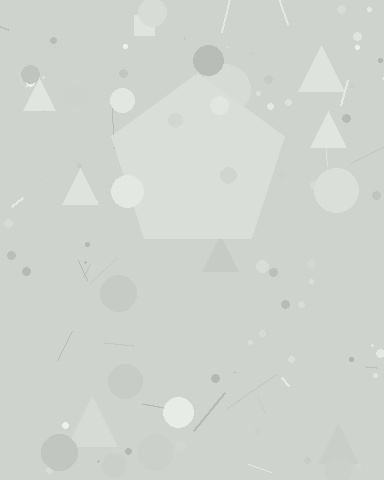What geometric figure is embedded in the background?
A pentagon is embedded in the background.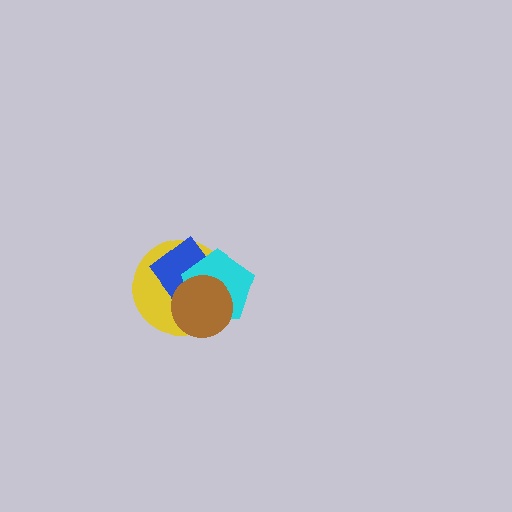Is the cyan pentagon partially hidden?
Yes, it is partially covered by another shape.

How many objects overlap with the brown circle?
3 objects overlap with the brown circle.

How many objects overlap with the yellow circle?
3 objects overlap with the yellow circle.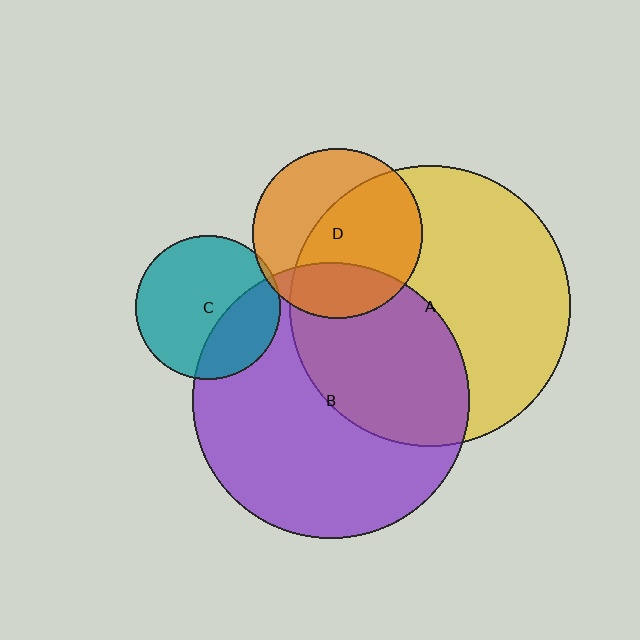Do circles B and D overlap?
Yes.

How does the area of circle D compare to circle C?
Approximately 1.4 times.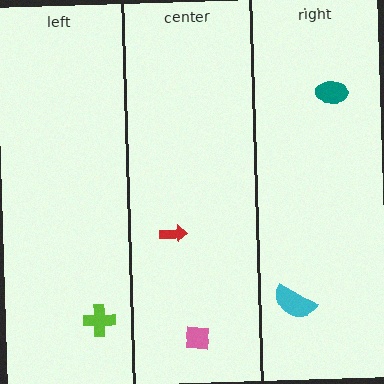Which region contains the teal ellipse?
The right region.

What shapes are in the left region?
The lime cross.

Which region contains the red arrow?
The center region.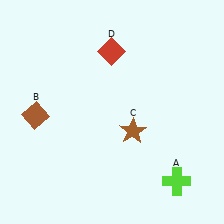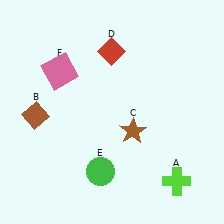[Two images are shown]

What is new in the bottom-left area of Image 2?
A green circle (E) was added in the bottom-left area of Image 2.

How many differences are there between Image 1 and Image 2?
There are 2 differences between the two images.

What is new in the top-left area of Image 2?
A pink square (F) was added in the top-left area of Image 2.